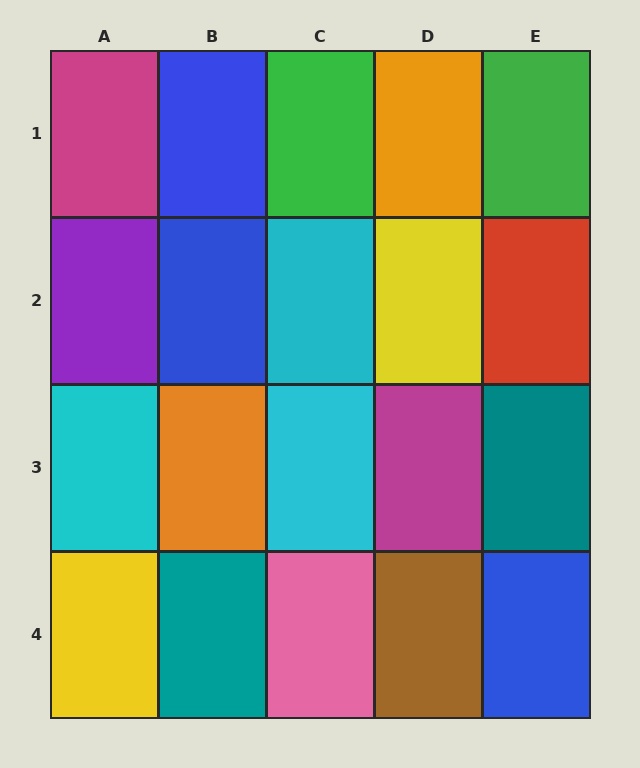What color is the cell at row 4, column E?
Blue.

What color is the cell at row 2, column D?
Yellow.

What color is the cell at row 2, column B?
Blue.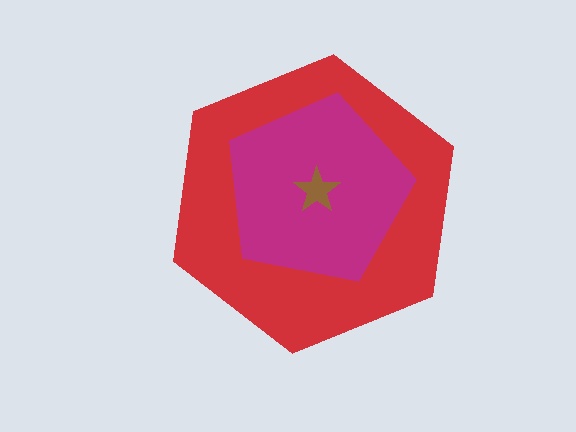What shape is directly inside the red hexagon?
The magenta pentagon.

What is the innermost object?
The brown star.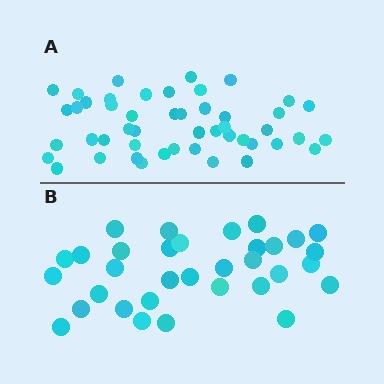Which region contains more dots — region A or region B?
Region A (the top region) has more dots.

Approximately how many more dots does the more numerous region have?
Region A has approximately 15 more dots than region B.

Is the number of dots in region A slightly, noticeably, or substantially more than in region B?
Region A has substantially more. The ratio is roughly 1.5 to 1.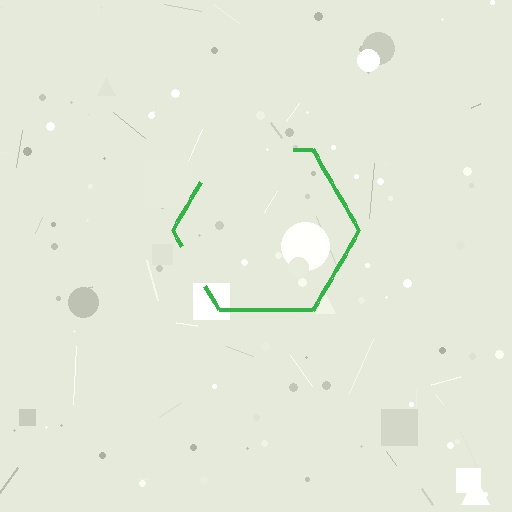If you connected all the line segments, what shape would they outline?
They would outline a hexagon.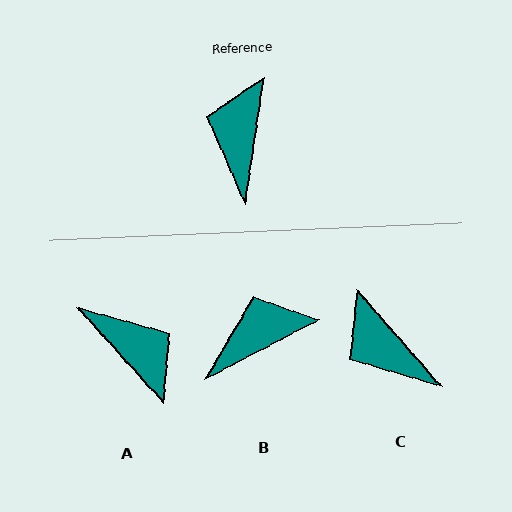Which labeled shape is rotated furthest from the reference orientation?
A, about 130 degrees away.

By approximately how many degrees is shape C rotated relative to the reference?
Approximately 49 degrees counter-clockwise.